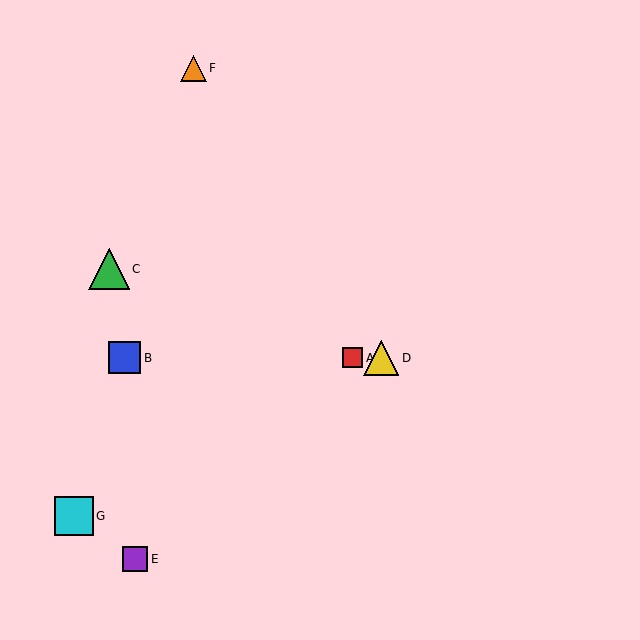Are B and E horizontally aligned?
No, B is at y≈358 and E is at y≈559.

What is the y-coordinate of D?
Object D is at y≈358.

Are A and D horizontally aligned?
Yes, both are at y≈358.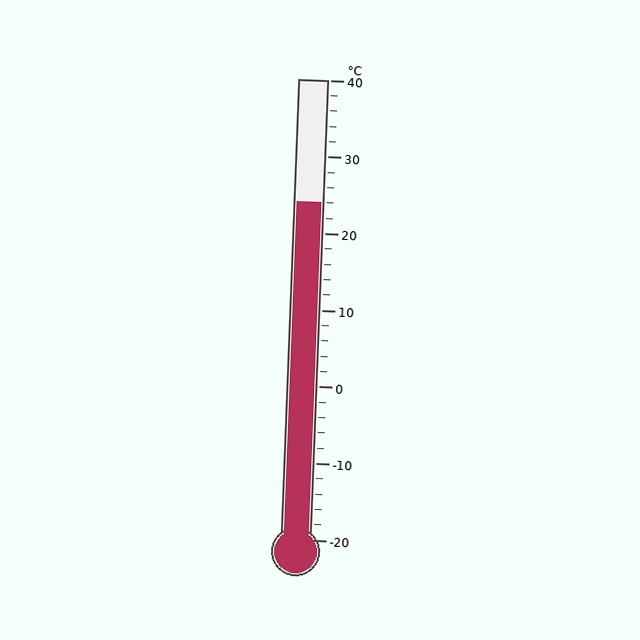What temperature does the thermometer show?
The thermometer shows approximately 24°C.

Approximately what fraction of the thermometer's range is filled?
The thermometer is filled to approximately 75% of its range.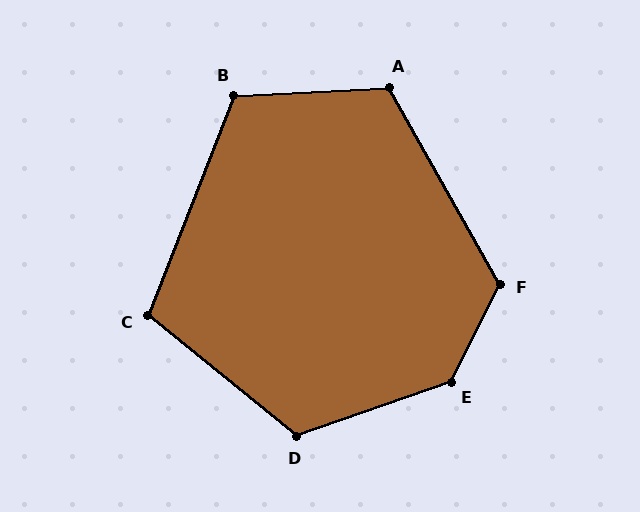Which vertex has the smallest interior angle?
C, at approximately 108 degrees.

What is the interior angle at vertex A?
Approximately 116 degrees (obtuse).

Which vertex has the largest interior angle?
E, at approximately 136 degrees.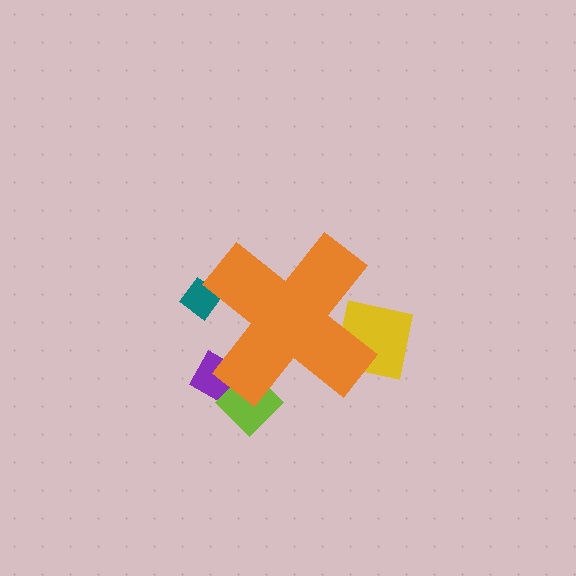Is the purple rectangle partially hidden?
Yes, the purple rectangle is partially hidden behind the orange cross.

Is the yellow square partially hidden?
Yes, the yellow square is partially hidden behind the orange cross.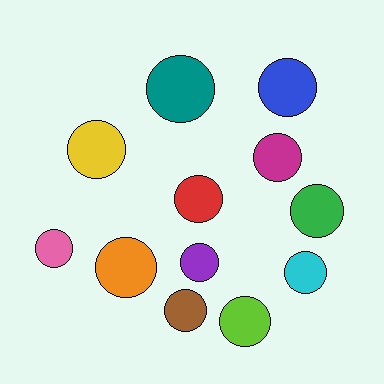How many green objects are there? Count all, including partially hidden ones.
There is 1 green object.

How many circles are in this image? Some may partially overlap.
There are 12 circles.